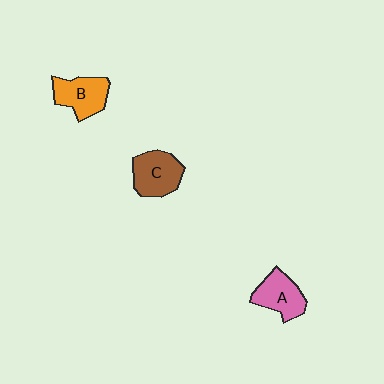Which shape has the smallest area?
Shape A (pink).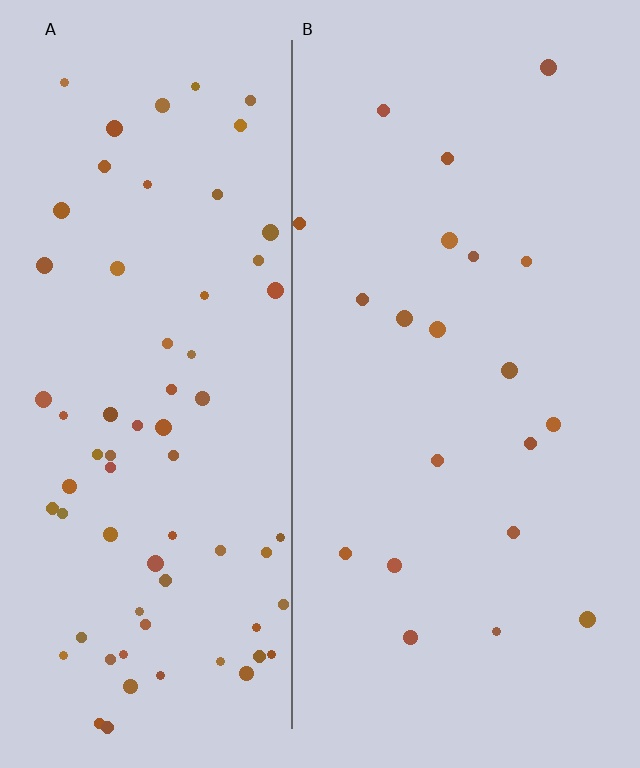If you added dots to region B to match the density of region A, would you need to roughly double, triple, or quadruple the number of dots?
Approximately triple.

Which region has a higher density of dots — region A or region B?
A (the left).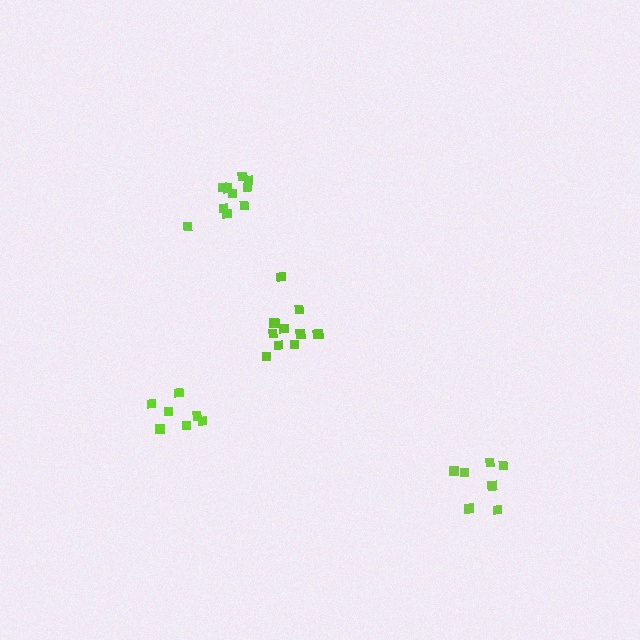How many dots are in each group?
Group 1: 12 dots, Group 2: 11 dots, Group 3: 7 dots, Group 4: 7 dots (37 total).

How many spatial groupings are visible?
There are 4 spatial groupings.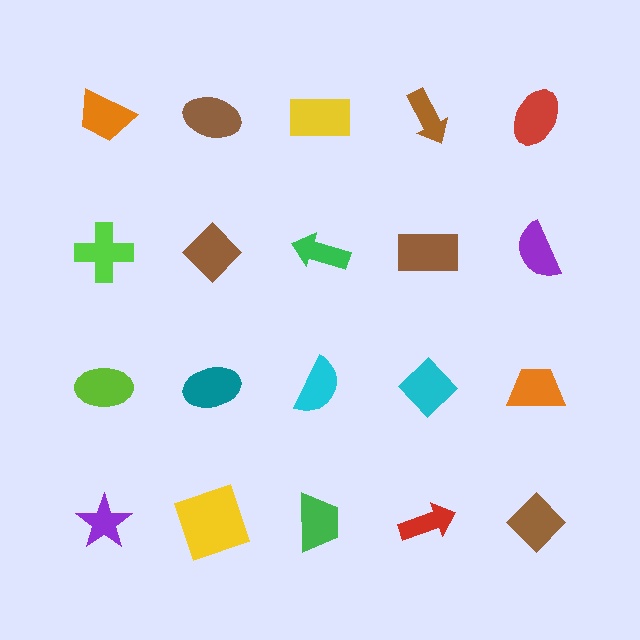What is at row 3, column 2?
A teal ellipse.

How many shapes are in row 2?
5 shapes.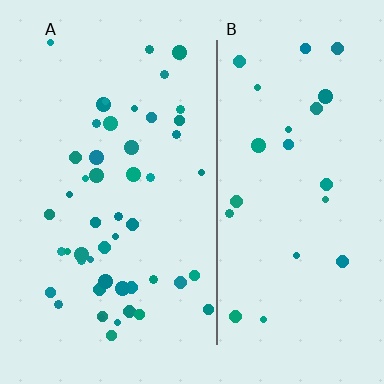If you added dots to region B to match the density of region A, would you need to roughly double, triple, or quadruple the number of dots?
Approximately double.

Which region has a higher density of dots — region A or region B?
A (the left).